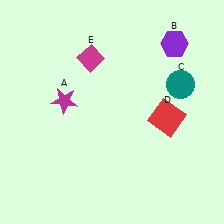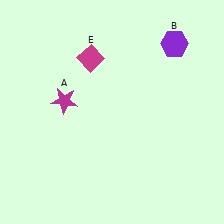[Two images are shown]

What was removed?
The red square (D), the teal circle (C) were removed in Image 2.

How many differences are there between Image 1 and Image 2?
There are 2 differences between the two images.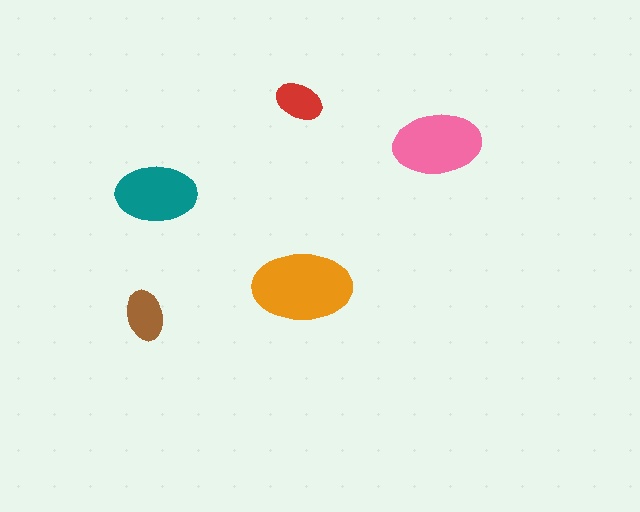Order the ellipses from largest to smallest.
the orange one, the pink one, the teal one, the brown one, the red one.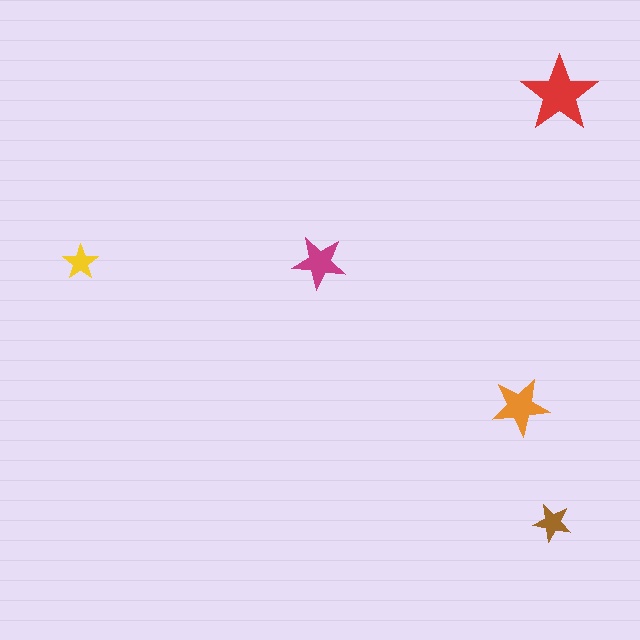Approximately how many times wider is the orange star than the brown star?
About 1.5 times wider.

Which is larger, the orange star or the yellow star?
The orange one.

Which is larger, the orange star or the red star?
The red one.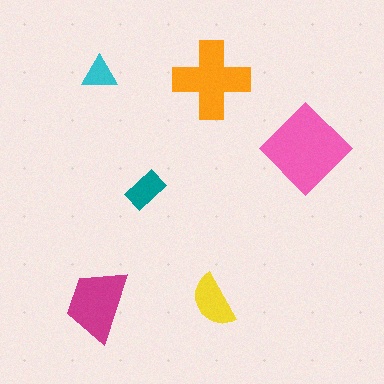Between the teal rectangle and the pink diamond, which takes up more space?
The pink diamond.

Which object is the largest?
The pink diamond.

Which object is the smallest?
The cyan triangle.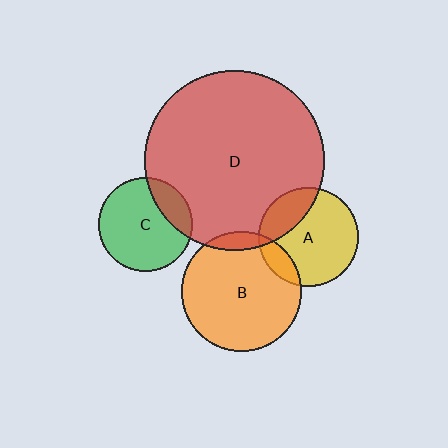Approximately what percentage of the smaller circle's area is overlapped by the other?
Approximately 10%.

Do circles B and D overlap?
Yes.